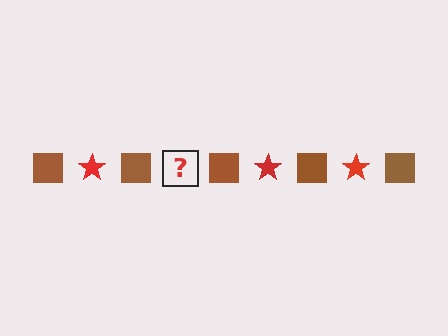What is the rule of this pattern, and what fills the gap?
The rule is that the pattern alternates between brown square and red star. The gap should be filled with a red star.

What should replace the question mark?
The question mark should be replaced with a red star.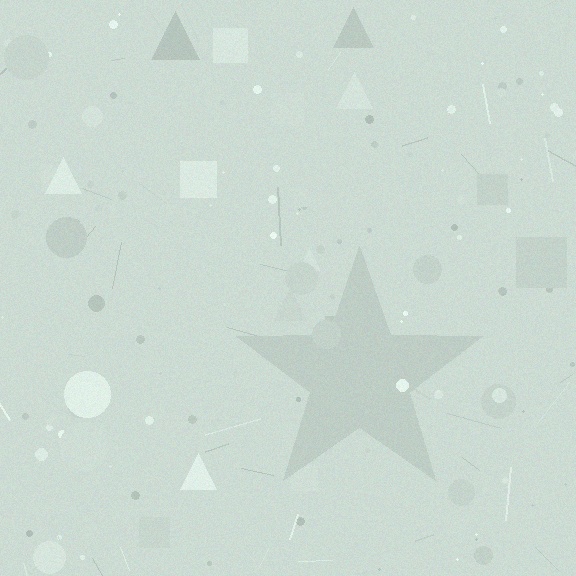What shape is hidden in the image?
A star is hidden in the image.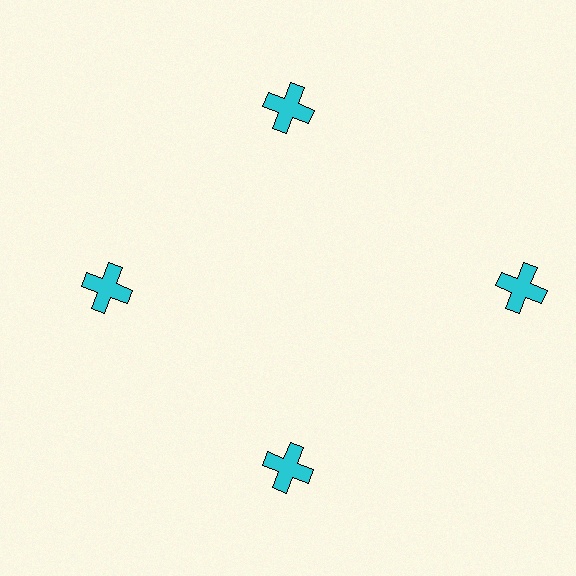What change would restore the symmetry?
The symmetry would be restored by moving it inward, back onto the ring so that all 4 crosses sit at equal angles and equal distance from the center.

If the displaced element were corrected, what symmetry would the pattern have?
It would have 4-fold rotational symmetry — the pattern would map onto itself every 90 degrees.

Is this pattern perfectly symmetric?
No. The 4 cyan crosses are arranged in a ring, but one element near the 3 o'clock position is pushed outward from the center, breaking the 4-fold rotational symmetry.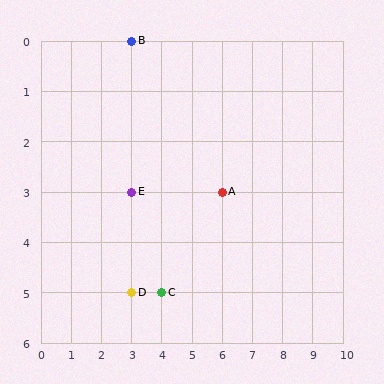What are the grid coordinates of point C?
Point C is at grid coordinates (4, 5).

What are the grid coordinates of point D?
Point D is at grid coordinates (3, 5).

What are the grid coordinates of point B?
Point B is at grid coordinates (3, 0).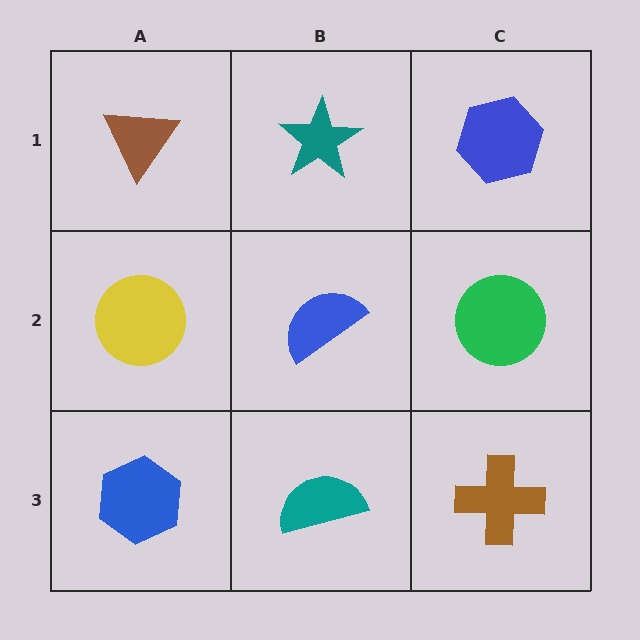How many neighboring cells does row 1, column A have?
2.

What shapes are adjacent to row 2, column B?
A teal star (row 1, column B), a teal semicircle (row 3, column B), a yellow circle (row 2, column A), a green circle (row 2, column C).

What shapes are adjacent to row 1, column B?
A blue semicircle (row 2, column B), a brown triangle (row 1, column A), a blue hexagon (row 1, column C).